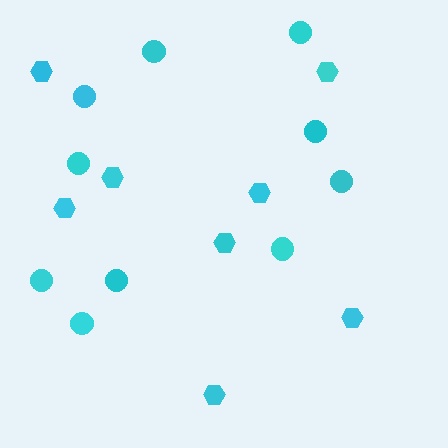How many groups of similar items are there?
There are 2 groups: one group of hexagons (8) and one group of circles (10).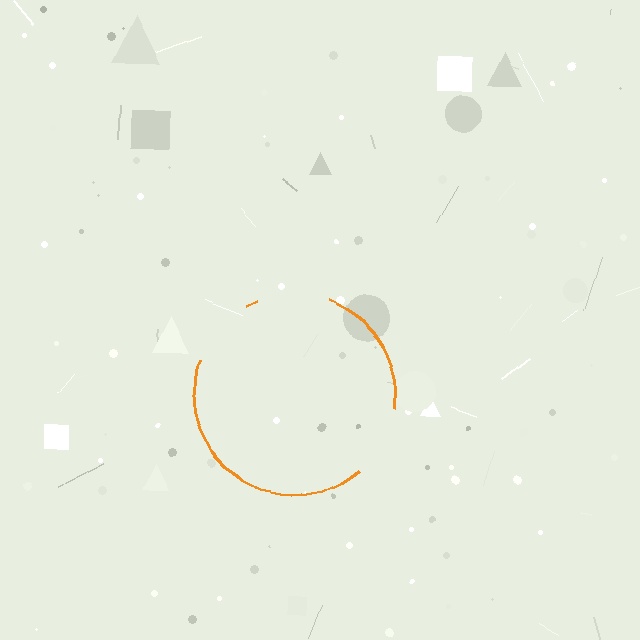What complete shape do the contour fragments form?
The contour fragments form a circle.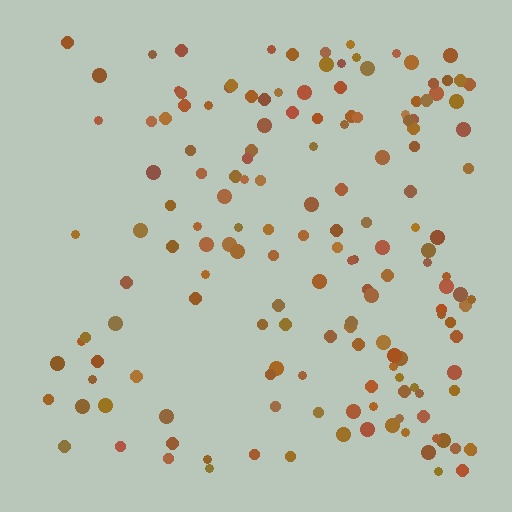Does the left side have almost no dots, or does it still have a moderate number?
Still a moderate number, just noticeably fewer than the right.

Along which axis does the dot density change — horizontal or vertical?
Horizontal.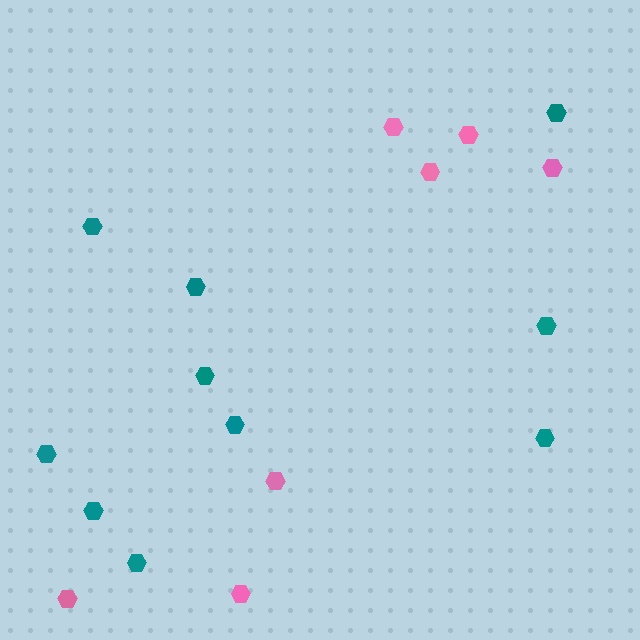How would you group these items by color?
There are 2 groups: one group of pink hexagons (7) and one group of teal hexagons (10).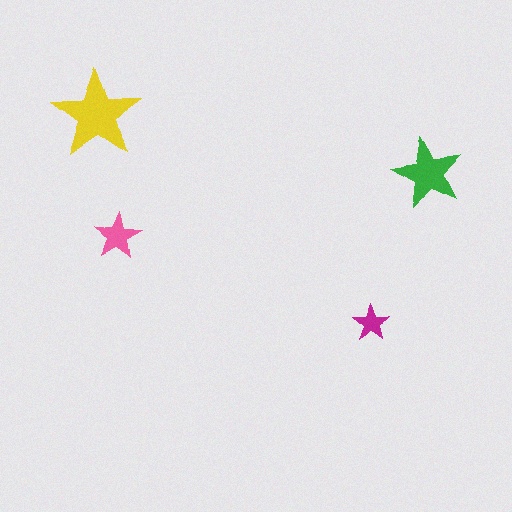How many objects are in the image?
There are 4 objects in the image.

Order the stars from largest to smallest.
the yellow one, the green one, the pink one, the magenta one.